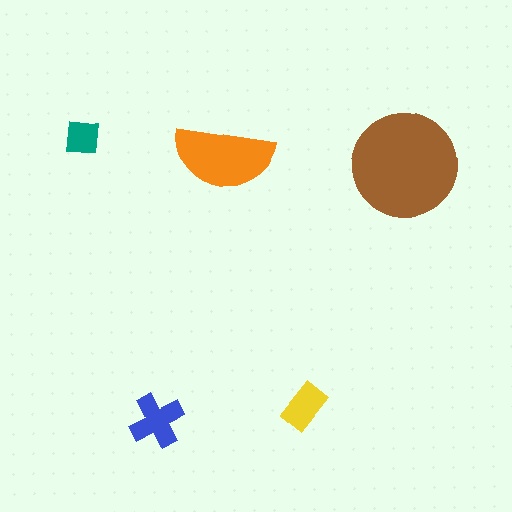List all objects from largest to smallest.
The brown circle, the orange semicircle, the blue cross, the yellow rectangle, the teal square.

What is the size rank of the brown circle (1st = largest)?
1st.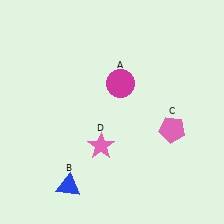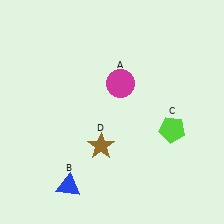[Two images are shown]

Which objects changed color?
C changed from pink to lime. D changed from pink to brown.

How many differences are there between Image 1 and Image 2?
There are 2 differences between the two images.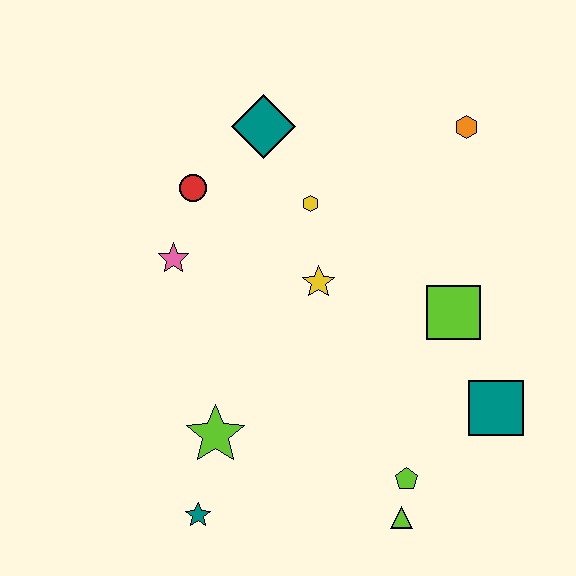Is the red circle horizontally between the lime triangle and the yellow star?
No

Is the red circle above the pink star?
Yes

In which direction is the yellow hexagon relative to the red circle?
The yellow hexagon is to the right of the red circle.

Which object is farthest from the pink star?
The teal square is farthest from the pink star.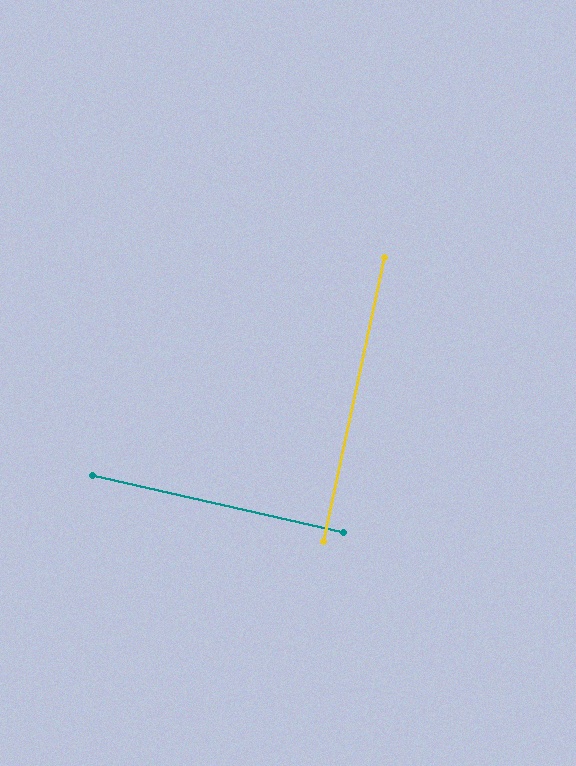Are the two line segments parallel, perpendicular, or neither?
Perpendicular — they meet at approximately 89°.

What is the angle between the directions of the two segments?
Approximately 89 degrees.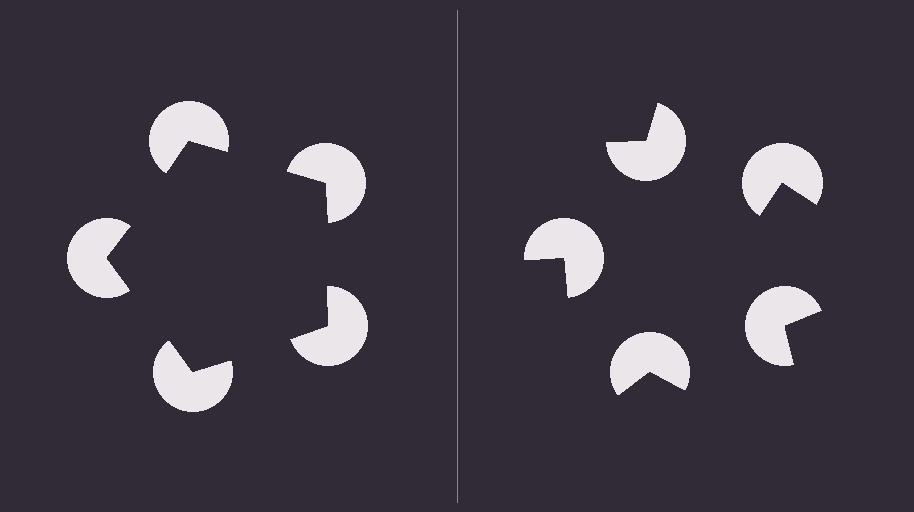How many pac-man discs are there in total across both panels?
10 — 5 on each side.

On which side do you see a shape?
An illusory pentagon appears on the left side. On the right side the wedge cuts are rotated, so no coherent shape forms.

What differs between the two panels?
The pac-man discs are positioned identically on both sides; only the wedge orientations differ. On the left they align to a pentagon; on the right they are misaligned.